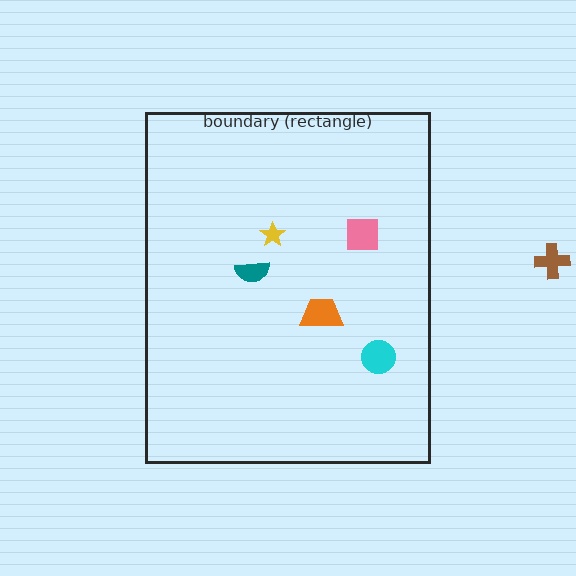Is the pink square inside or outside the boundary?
Inside.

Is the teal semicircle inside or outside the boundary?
Inside.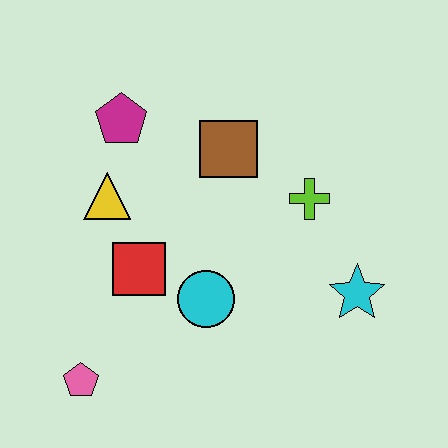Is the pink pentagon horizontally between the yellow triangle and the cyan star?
No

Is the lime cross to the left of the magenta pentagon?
No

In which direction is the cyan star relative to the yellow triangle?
The cyan star is to the right of the yellow triangle.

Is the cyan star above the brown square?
No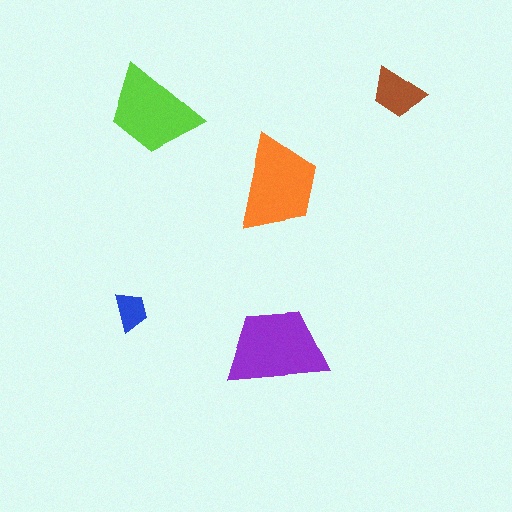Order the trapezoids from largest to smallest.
the purple one, the orange one, the lime one, the brown one, the blue one.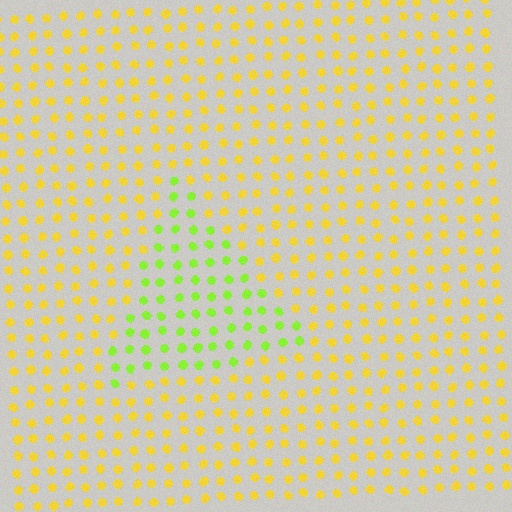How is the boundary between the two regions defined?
The boundary is defined purely by a slight shift in hue (about 43 degrees). Spacing, size, and orientation are identical on both sides.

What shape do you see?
I see a triangle.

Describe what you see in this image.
The image is filled with small yellow elements in a uniform arrangement. A triangle-shaped region is visible where the elements are tinted to a slightly different hue, forming a subtle color boundary.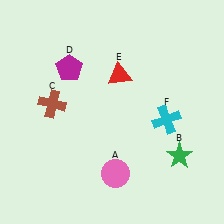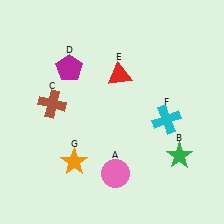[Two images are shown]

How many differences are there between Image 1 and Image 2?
There is 1 difference between the two images.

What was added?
An orange star (G) was added in Image 2.